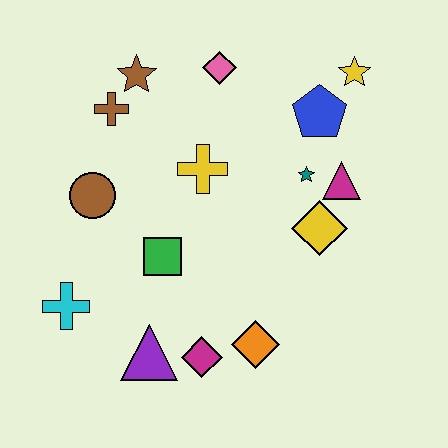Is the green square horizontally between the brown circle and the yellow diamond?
Yes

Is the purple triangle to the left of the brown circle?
No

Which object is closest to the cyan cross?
The purple triangle is closest to the cyan cross.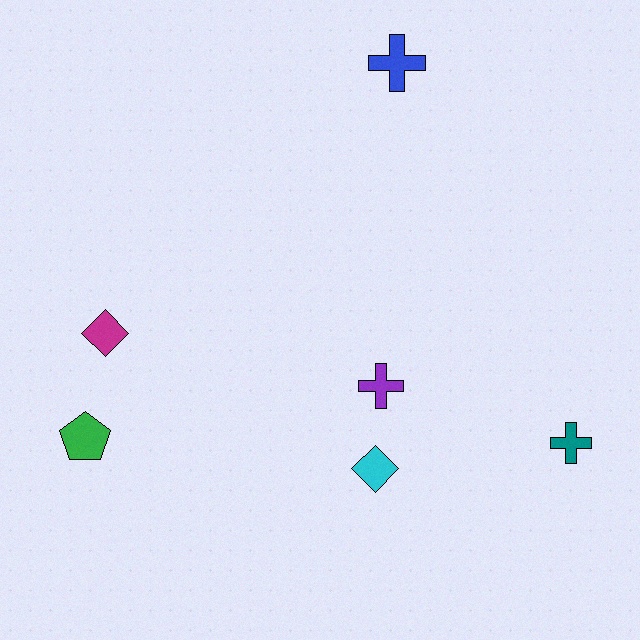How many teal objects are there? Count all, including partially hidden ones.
There is 1 teal object.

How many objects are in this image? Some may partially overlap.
There are 6 objects.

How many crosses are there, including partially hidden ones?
There are 3 crosses.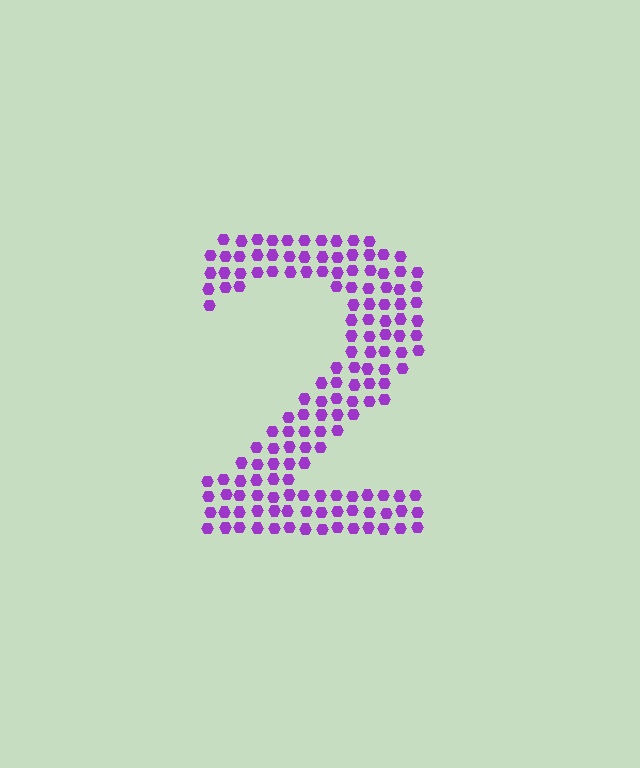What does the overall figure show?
The overall figure shows the digit 2.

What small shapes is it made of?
It is made of small hexagons.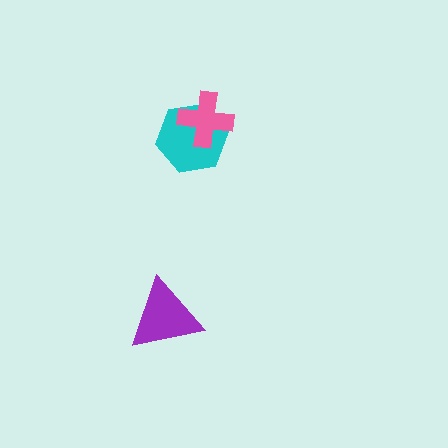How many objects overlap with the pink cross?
1 object overlaps with the pink cross.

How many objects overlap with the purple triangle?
0 objects overlap with the purple triangle.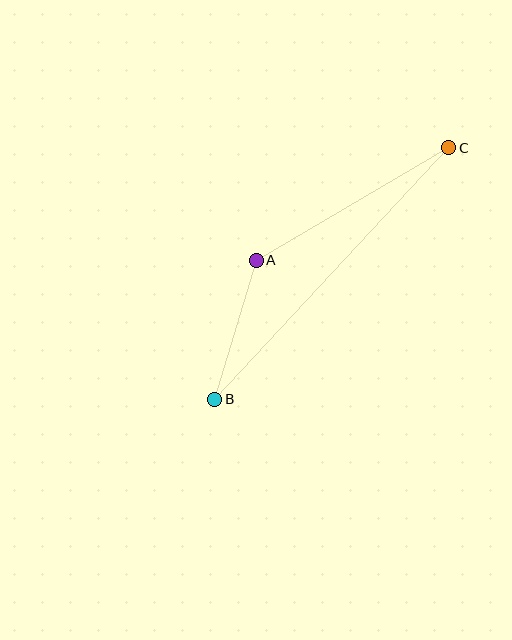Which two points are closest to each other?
Points A and B are closest to each other.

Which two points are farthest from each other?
Points B and C are farthest from each other.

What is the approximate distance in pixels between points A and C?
The distance between A and C is approximately 223 pixels.